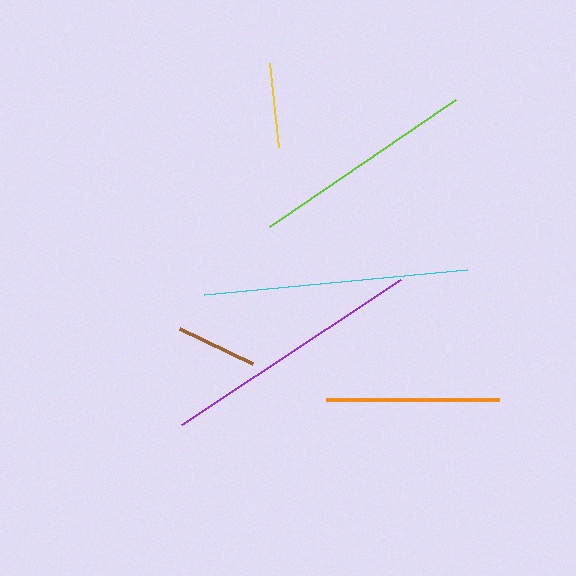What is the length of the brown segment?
The brown segment is approximately 81 pixels long.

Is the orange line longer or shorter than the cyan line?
The cyan line is longer than the orange line.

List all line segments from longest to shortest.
From longest to shortest: cyan, purple, lime, orange, yellow, brown.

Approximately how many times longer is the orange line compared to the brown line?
The orange line is approximately 2.1 times the length of the brown line.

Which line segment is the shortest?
The brown line is the shortest at approximately 81 pixels.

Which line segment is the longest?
The cyan line is the longest at approximately 264 pixels.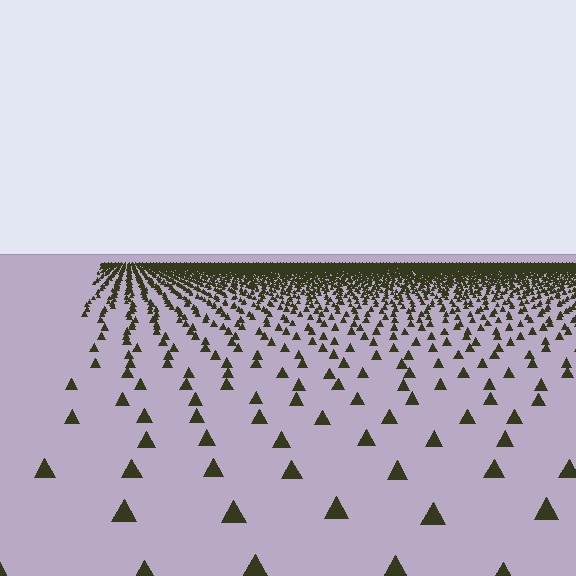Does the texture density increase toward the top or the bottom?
Density increases toward the top.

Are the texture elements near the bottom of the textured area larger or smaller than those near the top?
Larger. Near the bottom, elements are closer to the viewer and appear at a bigger on-screen size.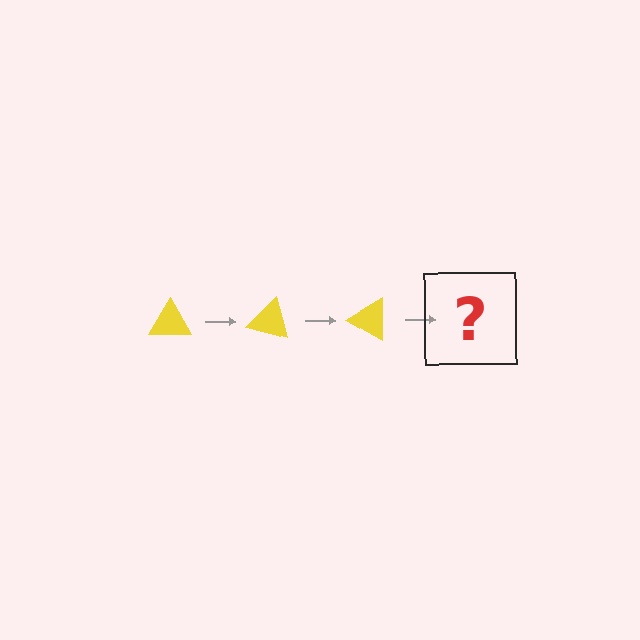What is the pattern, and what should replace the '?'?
The pattern is that the triangle rotates 15 degrees each step. The '?' should be a yellow triangle rotated 45 degrees.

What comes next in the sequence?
The next element should be a yellow triangle rotated 45 degrees.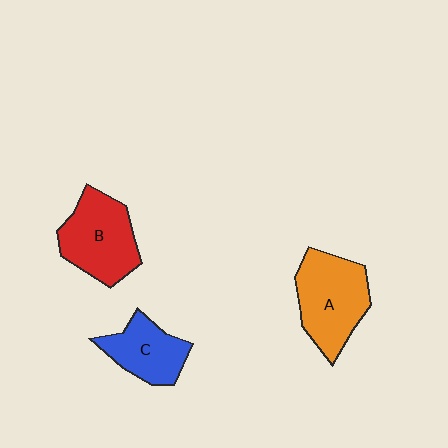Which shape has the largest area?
Shape A (orange).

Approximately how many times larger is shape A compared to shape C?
Approximately 1.4 times.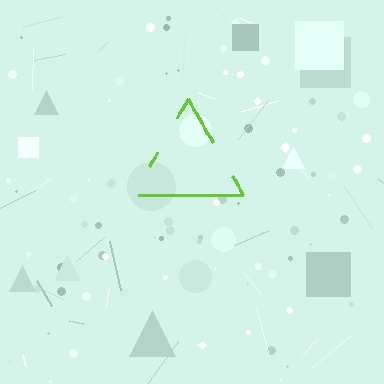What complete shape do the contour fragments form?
The contour fragments form a triangle.